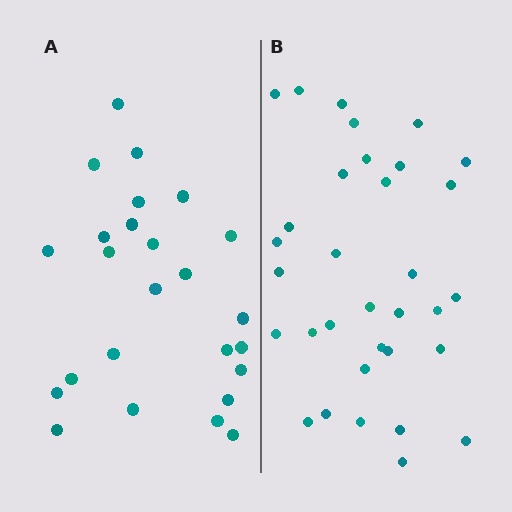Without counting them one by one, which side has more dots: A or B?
Region B (the right region) has more dots.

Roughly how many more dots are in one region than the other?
Region B has roughly 8 or so more dots than region A.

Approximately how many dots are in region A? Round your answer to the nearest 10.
About 20 dots. (The exact count is 25, which rounds to 20.)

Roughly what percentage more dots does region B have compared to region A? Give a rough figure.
About 30% more.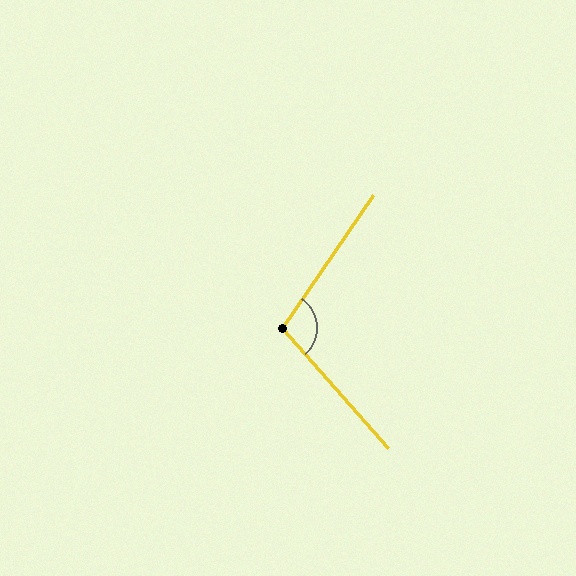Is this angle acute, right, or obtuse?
It is obtuse.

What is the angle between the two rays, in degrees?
Approximately 104 degrees.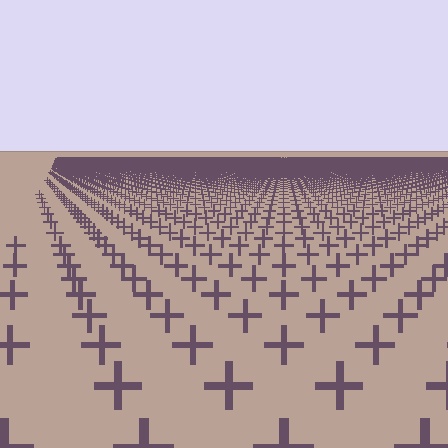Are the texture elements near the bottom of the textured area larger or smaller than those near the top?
Larger. Near the bottom, elements are closer to the viewer and appear at a bigger on-screen size.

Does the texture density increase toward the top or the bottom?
Density increases toward the top.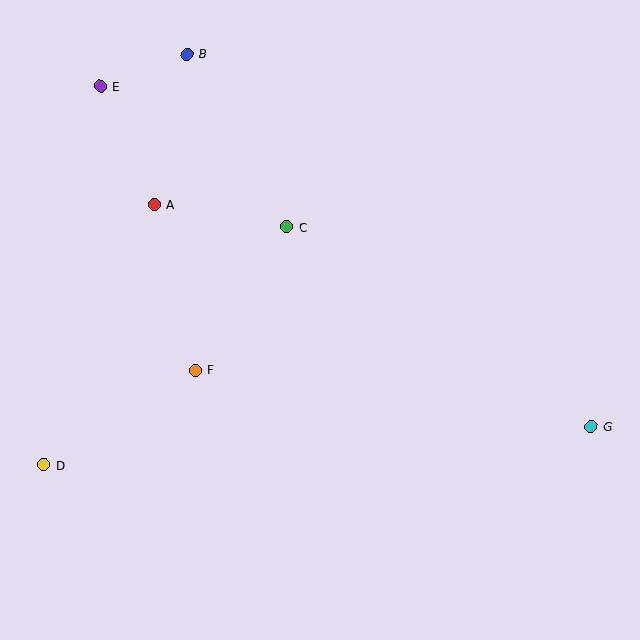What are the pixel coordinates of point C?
Point C is at (287, 227).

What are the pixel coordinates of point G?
Point G is at (591, 426).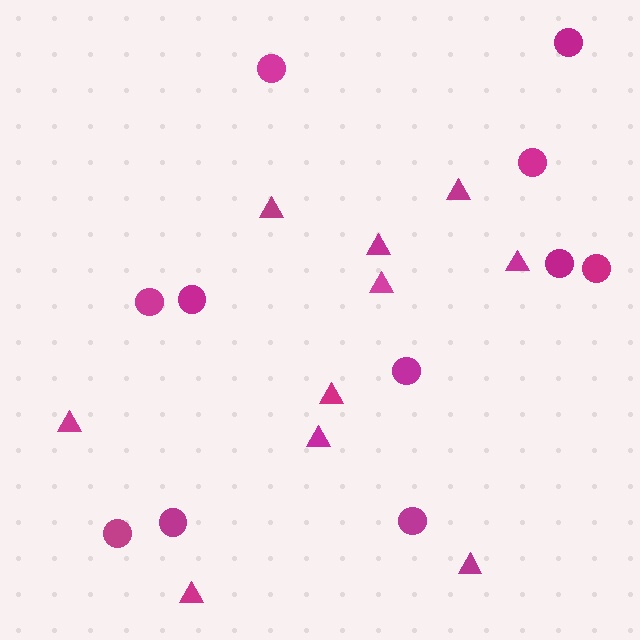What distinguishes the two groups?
There are 2 groups: one group of triangles (10) and one group of circles (11).